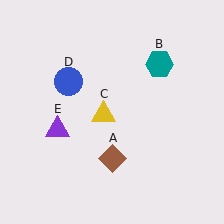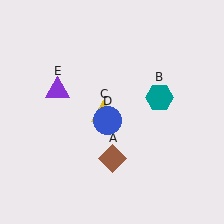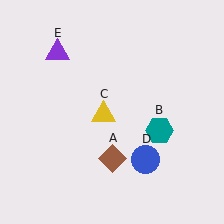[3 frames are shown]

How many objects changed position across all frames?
3 objects changed position: teal hexagon (object B), blue circle (object D), purple triangle (object E).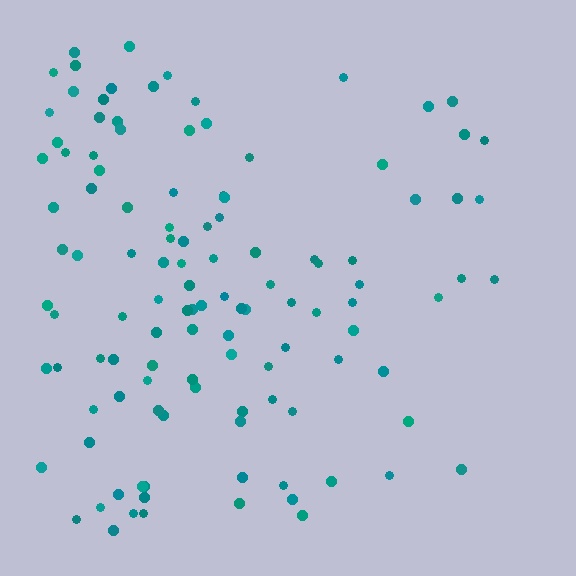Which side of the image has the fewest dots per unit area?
The right.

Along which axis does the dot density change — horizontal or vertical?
Horizontal.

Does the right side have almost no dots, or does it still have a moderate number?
Still a moderate number, just noticeably fewer than the left.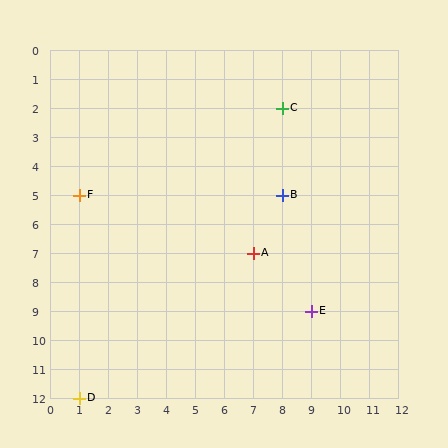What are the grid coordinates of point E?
Point E is at grid coordinates (9, 9).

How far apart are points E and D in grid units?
Points E and D are 8 columns and 3 rows apart (about 8.5 grid units diagonally).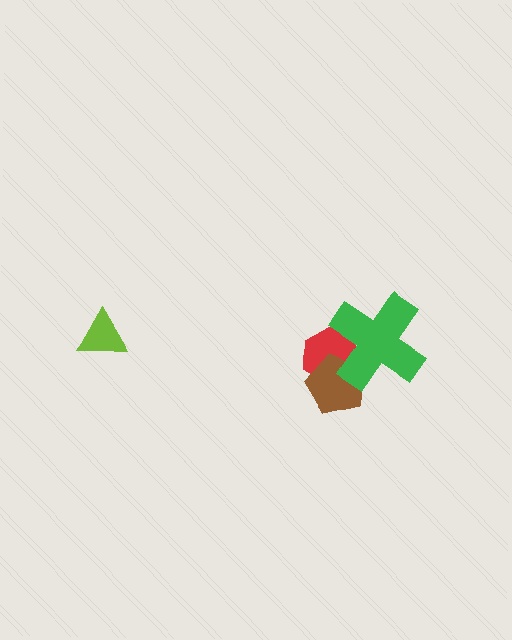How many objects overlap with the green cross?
2 objects overlap with the green cross.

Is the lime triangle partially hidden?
No, no other shape covers it.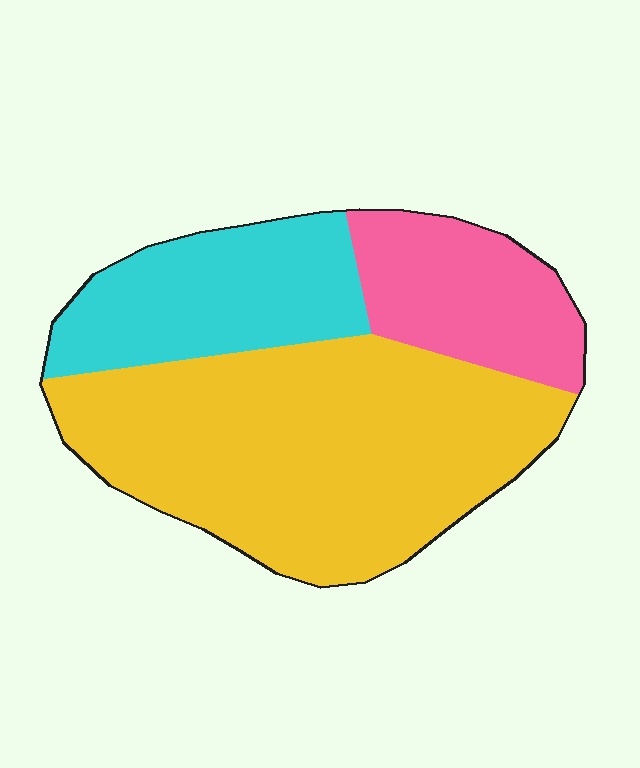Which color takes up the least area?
Pink, at roughly 20%.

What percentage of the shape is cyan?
Cyan covers 24% of the shape.